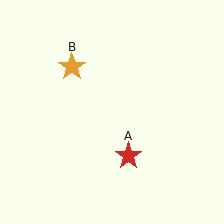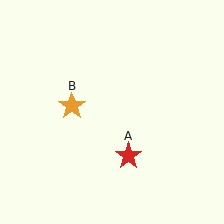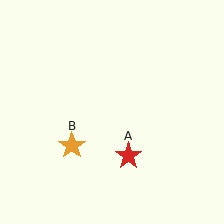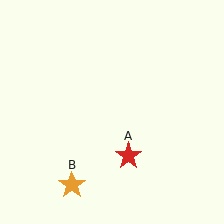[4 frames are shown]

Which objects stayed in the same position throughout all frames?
Red star (object A) remained stationary.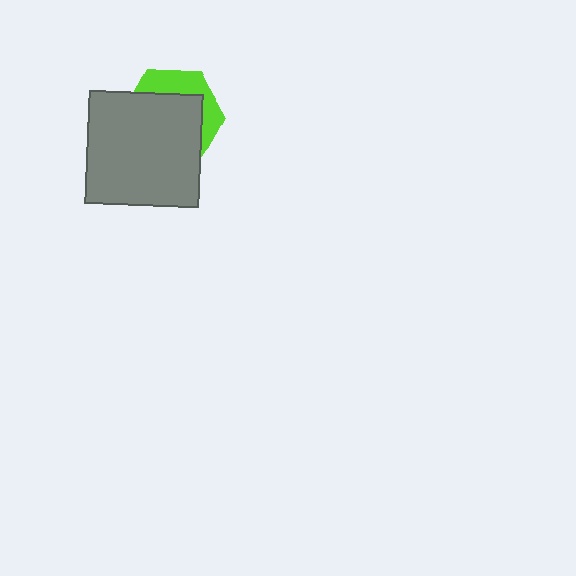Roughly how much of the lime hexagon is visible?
A small part of it is visible (roughly 32%).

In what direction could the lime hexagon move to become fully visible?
The lime hexagon could move toward the upper-right. That would shift it out from behind the gray square entirely.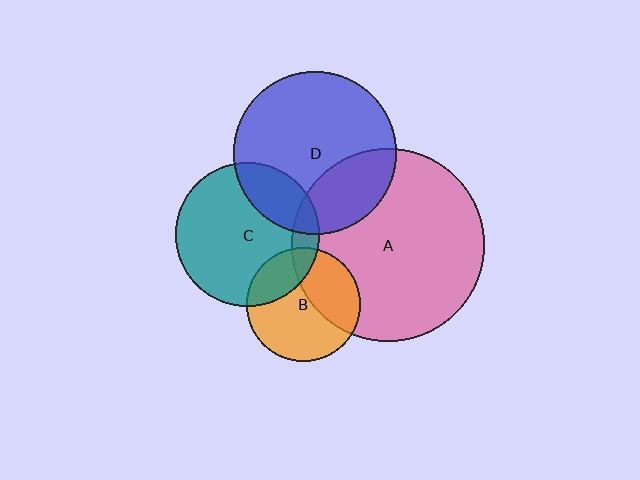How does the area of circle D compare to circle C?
Approximately 1.3 times.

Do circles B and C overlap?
Yes.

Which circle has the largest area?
Circle A (pink).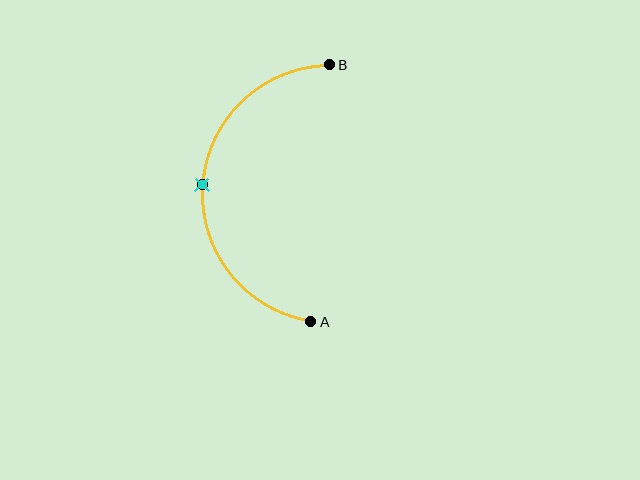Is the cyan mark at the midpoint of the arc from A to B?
Yes. The cyan mark lies on the arc at equal arc-length from both A and B — it is the arc midpoint.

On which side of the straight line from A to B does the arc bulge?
The arc bulges to the left of the straight line connecting A and B.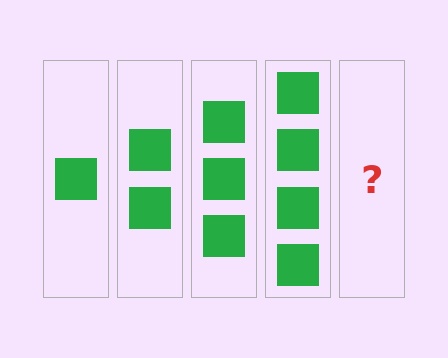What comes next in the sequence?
The next element should be 5 squares.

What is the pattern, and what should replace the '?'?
The pattern is that each step adds one more square. The '?' should be 5 squares.